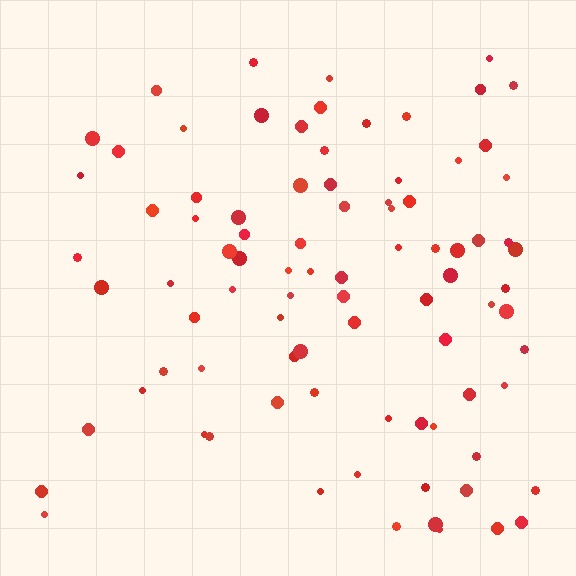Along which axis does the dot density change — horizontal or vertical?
Horizontal.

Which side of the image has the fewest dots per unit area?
The left.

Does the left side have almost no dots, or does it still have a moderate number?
Still a moderate number, just noticeably fewer than the right.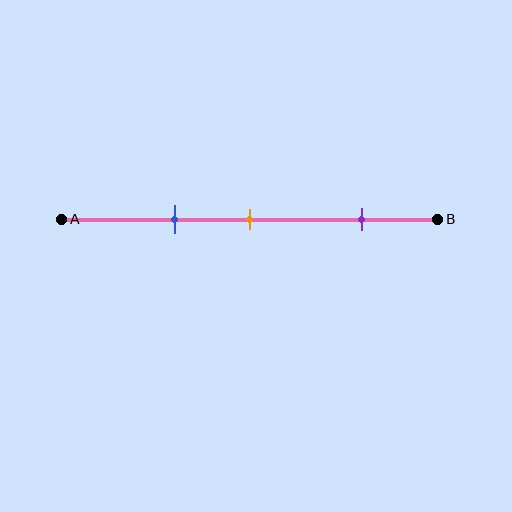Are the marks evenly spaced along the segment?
No, the marks are not evenly spaced.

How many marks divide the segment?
There are 3 marks dividing the segment.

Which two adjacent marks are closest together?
The blue and orange marks are the closest adjacent pair.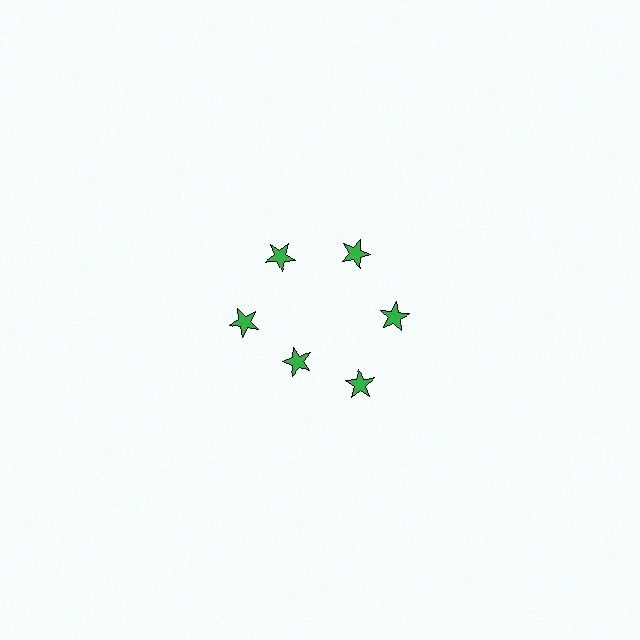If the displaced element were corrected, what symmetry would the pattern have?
It would have 6-fold rotational symmetry — the pattern would map onto itself every 60 degrees.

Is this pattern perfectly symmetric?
No. The 6 green stars are arranged in a ring, but one element near the 7 o'clock position is pulled inward toward the center, breaking the 6-fold rotational symmetry.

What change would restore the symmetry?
The symmetry would be restored by moving it outward, back onto the ring so that all 6 stars sit at equal angles and equal distance from the center.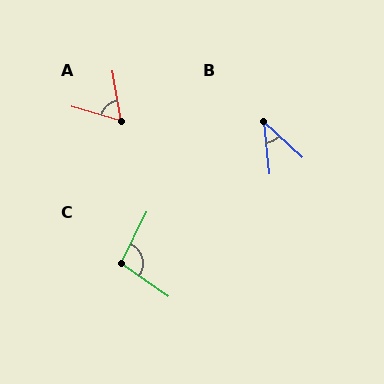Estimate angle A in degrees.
Approximately 63 degrees.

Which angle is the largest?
C, at approximately 99 degrees.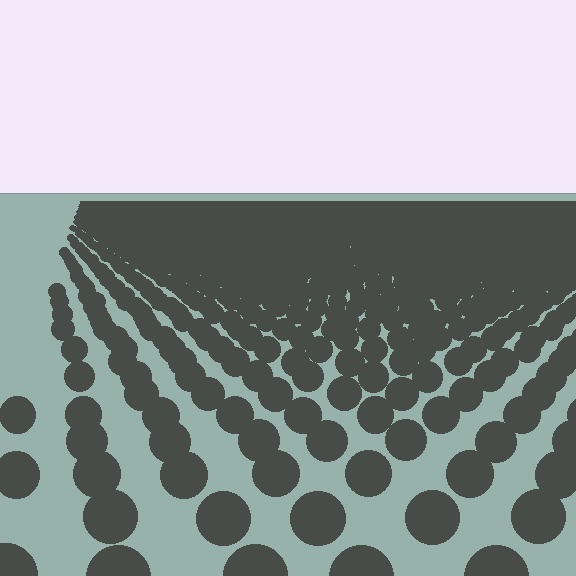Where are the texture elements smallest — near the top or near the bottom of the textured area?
Near the top.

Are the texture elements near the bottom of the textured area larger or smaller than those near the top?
Larger. Near the bottom, elements are closer to the viewer and appear at a bigger on-screen size.